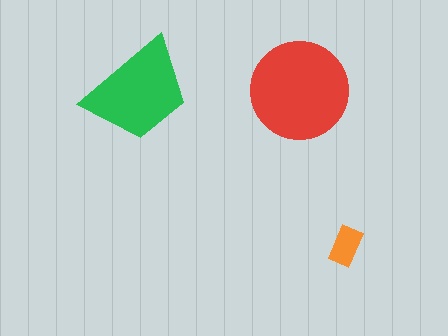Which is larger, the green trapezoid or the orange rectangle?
The green trapezoid.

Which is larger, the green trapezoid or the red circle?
The red circle.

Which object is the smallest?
The orange rectangle.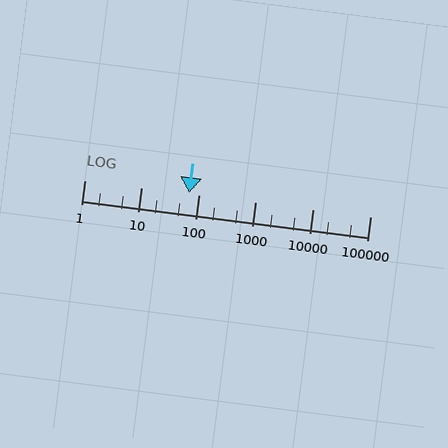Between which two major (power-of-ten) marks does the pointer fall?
The pointer is between 10 and 100.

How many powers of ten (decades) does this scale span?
The scale spans 5 decades, from 1 to 100000.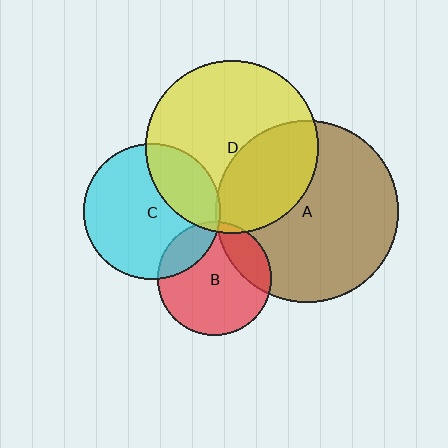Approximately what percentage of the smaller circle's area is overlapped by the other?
Approximately 30%.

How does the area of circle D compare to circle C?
Approximately 1.6 times.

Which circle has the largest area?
Circle A (brown).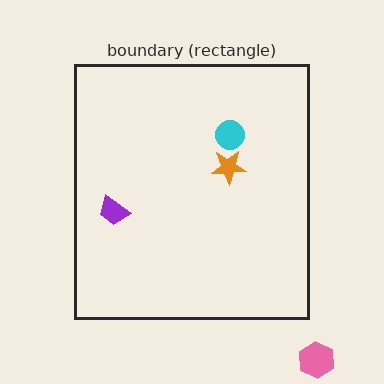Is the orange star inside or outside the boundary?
Inside.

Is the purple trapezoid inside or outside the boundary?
Inside.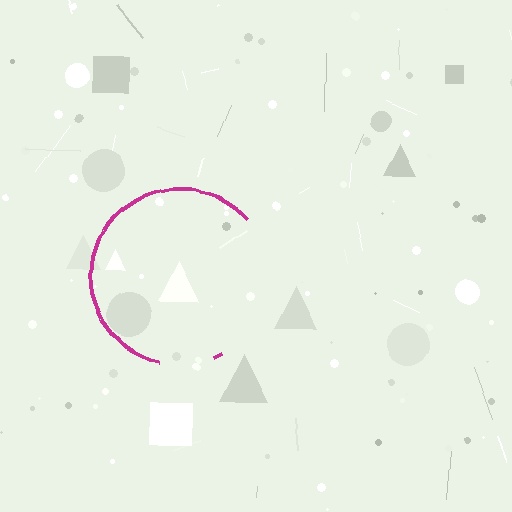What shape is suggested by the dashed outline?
The dashed outline suggests a circle.